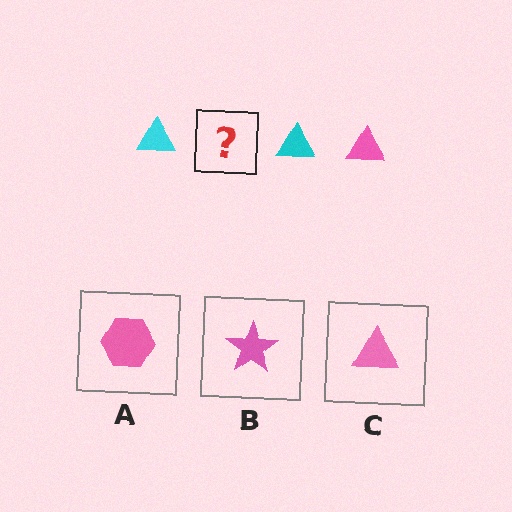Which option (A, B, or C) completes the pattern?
C.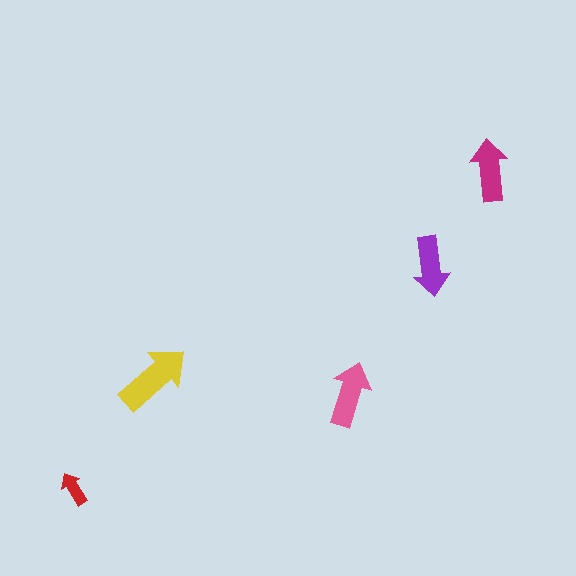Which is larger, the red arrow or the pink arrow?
The pink one.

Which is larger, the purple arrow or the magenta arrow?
The magenta one.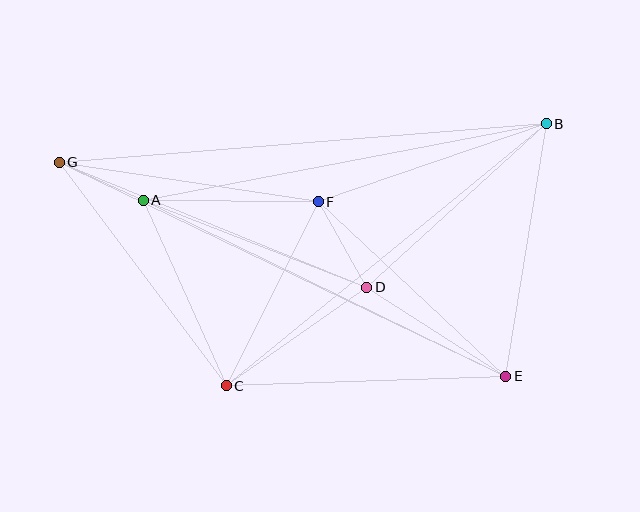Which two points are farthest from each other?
Points E and G are farthest from each other.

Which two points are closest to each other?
Points A and G are closest to each other.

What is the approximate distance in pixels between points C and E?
The distance between C and E is approximately 280 pixels.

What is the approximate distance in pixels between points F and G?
The distance between F and G is approximately 262 pixels.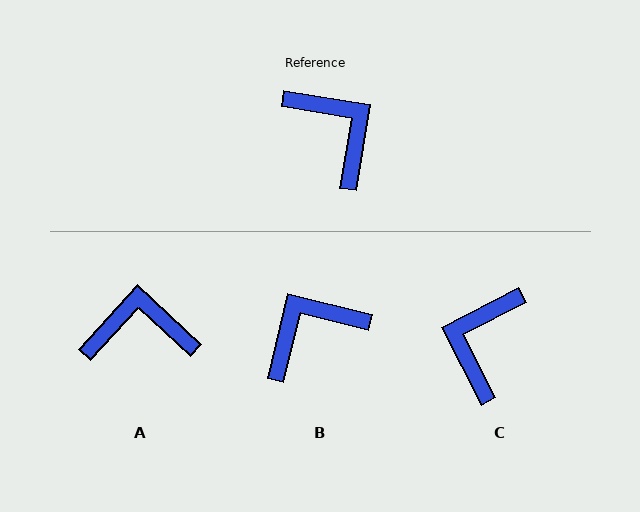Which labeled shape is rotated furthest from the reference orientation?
C, about 126 degrees away.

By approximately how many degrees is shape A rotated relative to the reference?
Approximately 57 degrees counter-clockwise.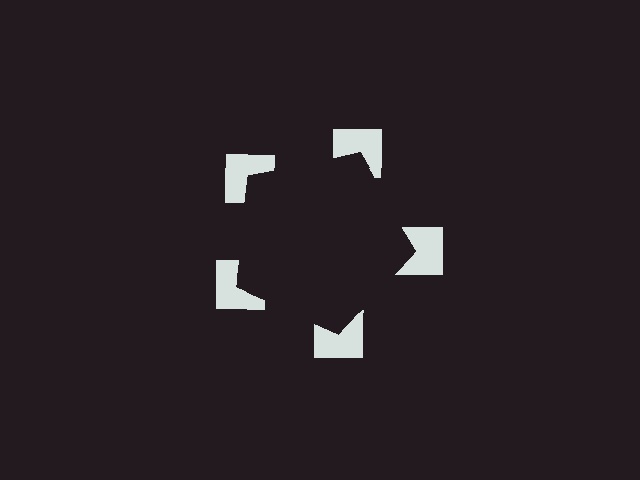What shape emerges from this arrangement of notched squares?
An illusory pentagon — its edges are inferred from the aligned wedge cuts in the notched squares, not physically drawn.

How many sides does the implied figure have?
5 sides.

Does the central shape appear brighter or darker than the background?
It typically appears slightly darker than the background, even though no actual brightness change is drawn.